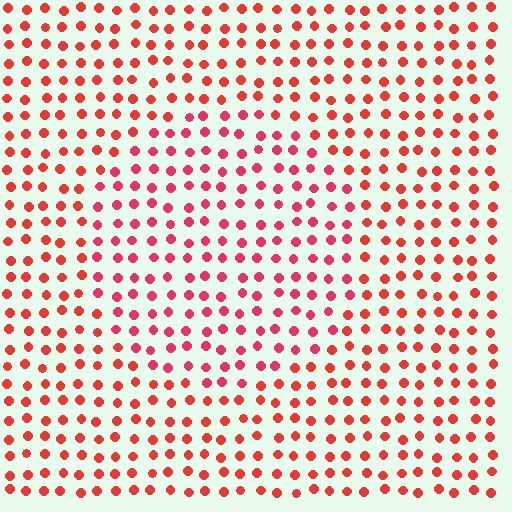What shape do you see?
I see a circle.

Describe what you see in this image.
The image is filled with small red elements in a uniform arrangement. A circle-shaped region is visible where the elements are tinted to a slightly different hue, forming a subtle color boundary.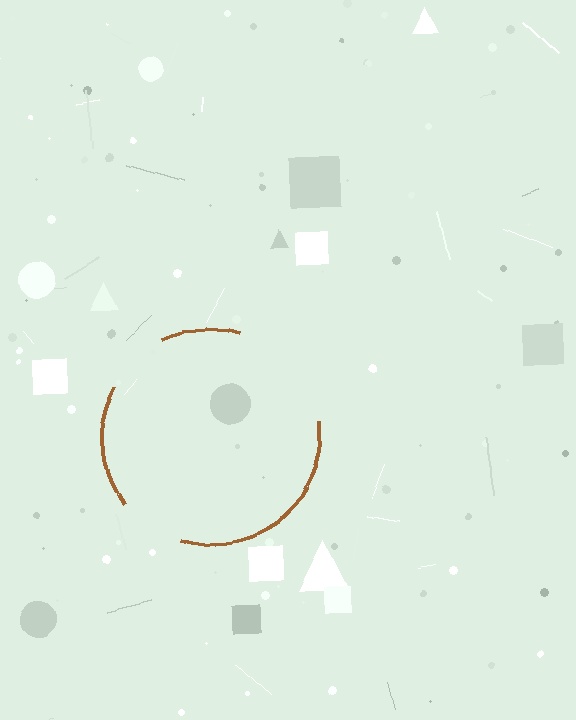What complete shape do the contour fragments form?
The contour fragments form a circle.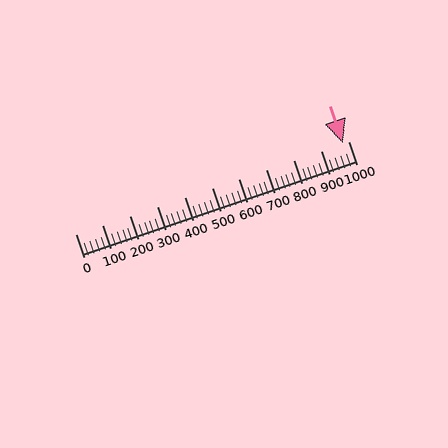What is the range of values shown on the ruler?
The ruler shows values from 0 to 1000.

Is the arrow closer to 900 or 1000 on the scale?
The arrow is closer to 1000.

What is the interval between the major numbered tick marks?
The major tick marks are spaced 100 units apart.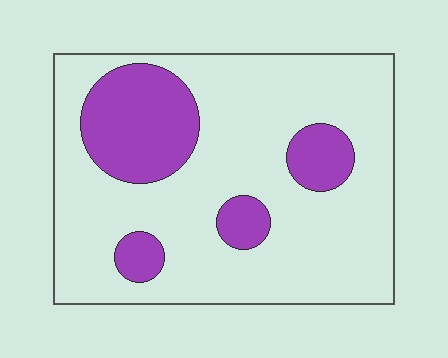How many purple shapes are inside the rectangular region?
4.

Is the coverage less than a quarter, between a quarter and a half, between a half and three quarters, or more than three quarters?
Less than a quarter.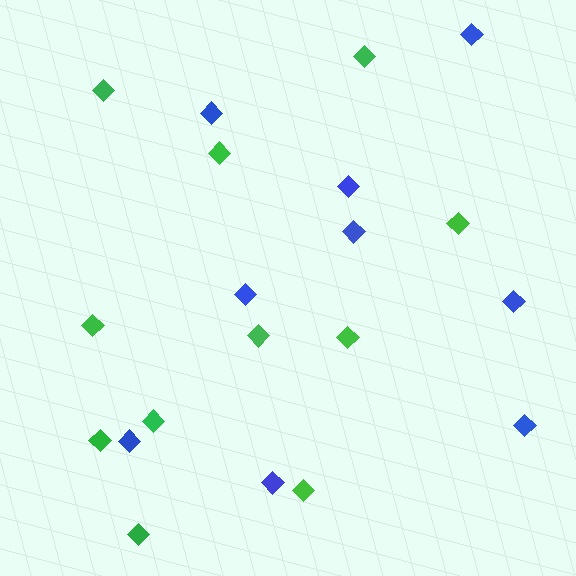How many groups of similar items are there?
There are 2 groups: one group of green diamonds (11) and one group of blue diamonds (9).